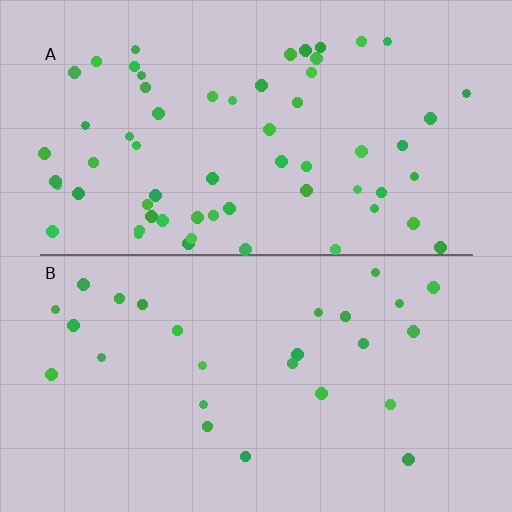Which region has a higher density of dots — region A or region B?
A (the top).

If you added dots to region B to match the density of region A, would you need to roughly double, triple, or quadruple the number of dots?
Approximately double.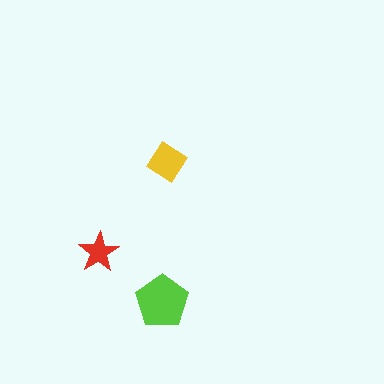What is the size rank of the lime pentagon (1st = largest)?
1st.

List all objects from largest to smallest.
The lime pentagon, the yellow diamond, the red star.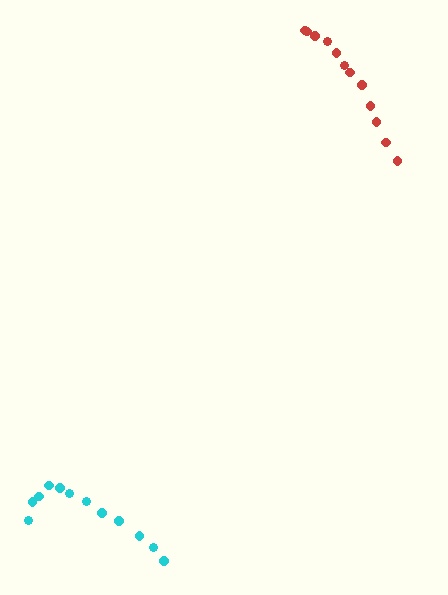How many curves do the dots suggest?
There are 2 distinct paths.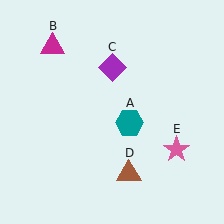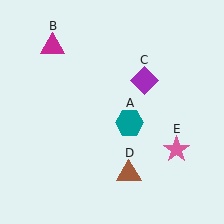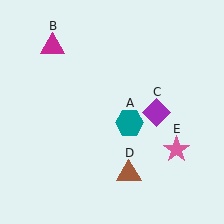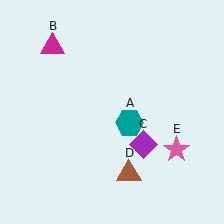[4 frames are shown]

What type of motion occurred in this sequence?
The purple diamond (object C) rotated clockwise around the center of the scene.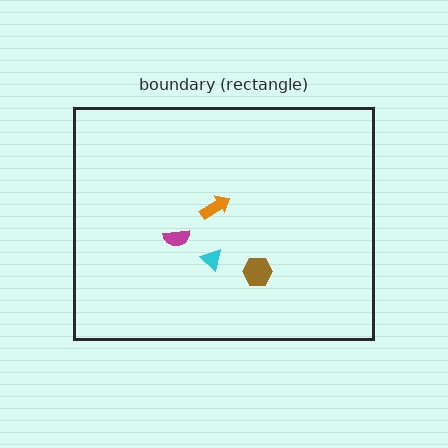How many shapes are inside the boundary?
4 inside, 0 outside.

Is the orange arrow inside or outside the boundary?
Inside.